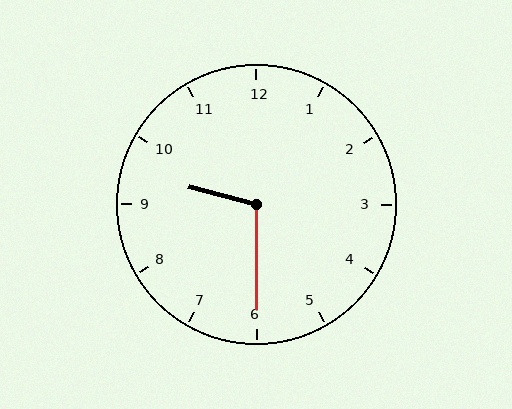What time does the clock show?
9:30.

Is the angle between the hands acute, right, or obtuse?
It is obtuse.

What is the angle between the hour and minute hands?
Approximately 105 degrees.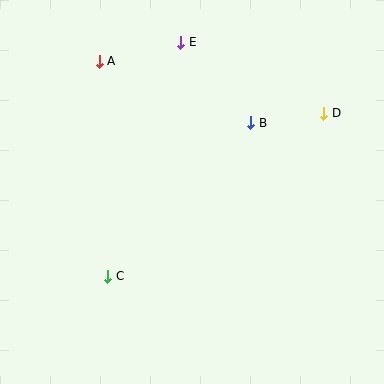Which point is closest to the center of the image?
Point B at (251, 123) is closest to the center.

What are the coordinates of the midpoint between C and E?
The midpoint between C and E is at (144, 159).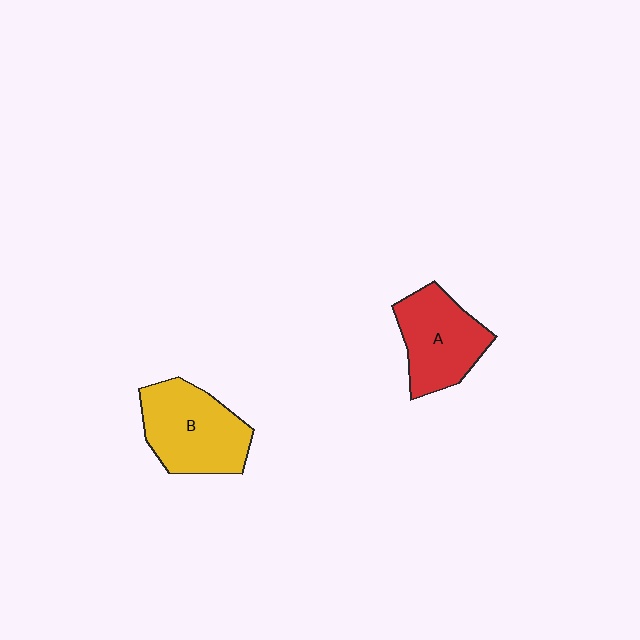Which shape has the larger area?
Shape B (yellow).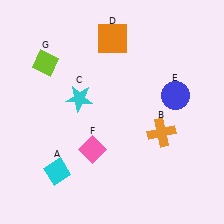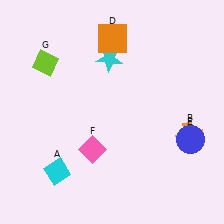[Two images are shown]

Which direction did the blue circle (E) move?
The blue circle (E) moved down.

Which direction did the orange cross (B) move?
The orange cross (B) moved right.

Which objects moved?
The objects that moved are: the orange cross (B), the cyan star (C), the blue circle (E).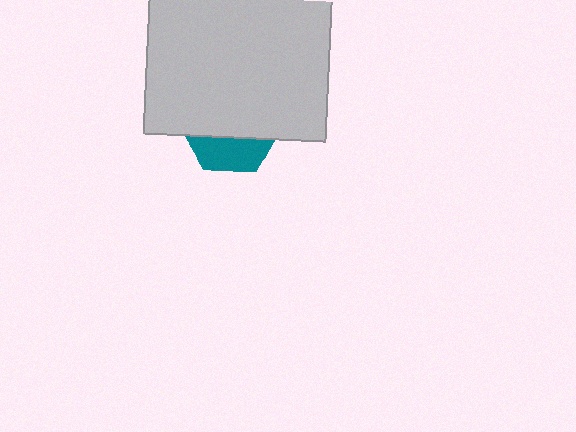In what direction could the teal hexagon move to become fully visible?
The teal hexagon could move down. That would shift it out from behind the light gray rectangle entirely.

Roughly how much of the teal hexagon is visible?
A small part of it is visible (roughly 33%).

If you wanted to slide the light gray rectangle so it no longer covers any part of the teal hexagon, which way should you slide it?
Slide it up — that is the most direct way to separate the two shapes.